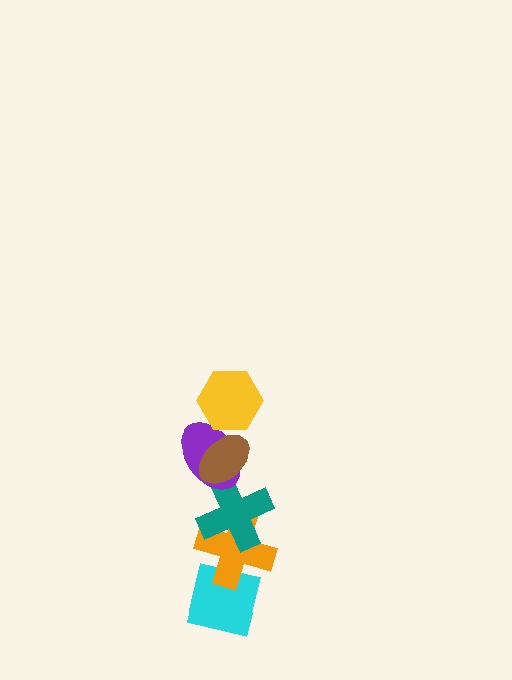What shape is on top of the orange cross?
The teal cross is on top of the orange cross.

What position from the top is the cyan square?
The cyan square is 6th from the top.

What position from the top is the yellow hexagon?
The yellow hexagon is 1st from the top.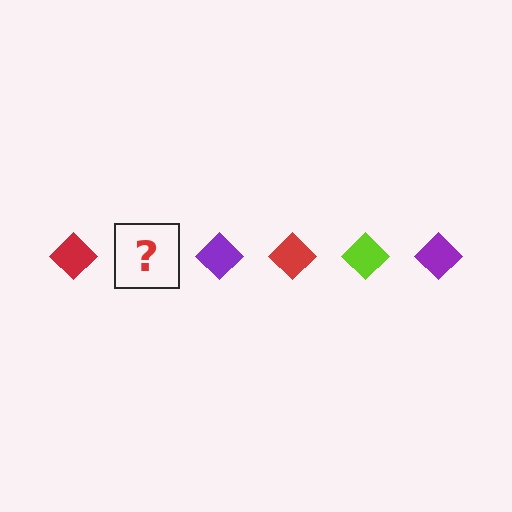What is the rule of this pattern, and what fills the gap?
The rule is that the pattern cycles through red, lime, purple diamonds. The gap should be filled with a lime diamond.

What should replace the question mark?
The question mark should be replaced with a lime diamond.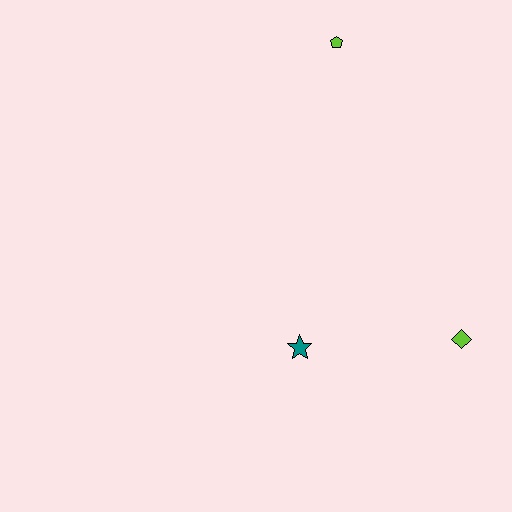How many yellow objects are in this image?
There are no yellow objects.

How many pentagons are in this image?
There is 1 pentagon.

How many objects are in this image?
There are 3 objects.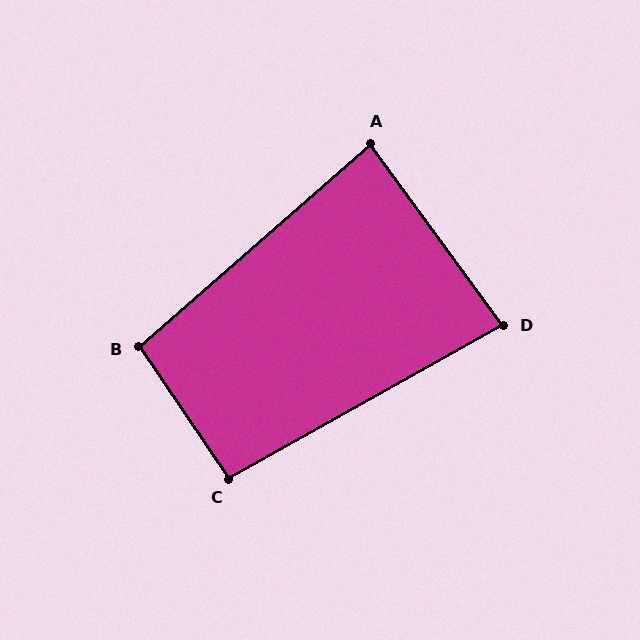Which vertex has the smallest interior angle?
D, at approximately 83 degrees.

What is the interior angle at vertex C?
Approximately 95 degrees (approximately right).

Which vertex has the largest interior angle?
B, at approximately 97 degrees.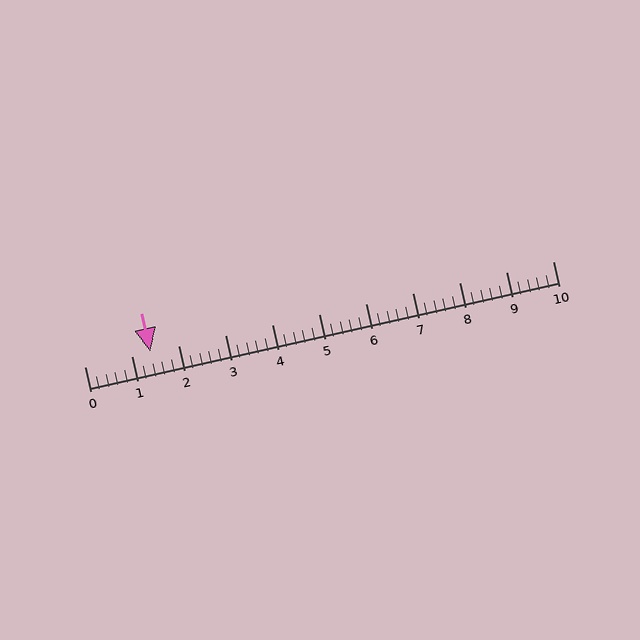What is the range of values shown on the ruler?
The ruler shows values from 0 to 10.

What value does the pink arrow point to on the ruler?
The pink arrow points to approximately 1.4.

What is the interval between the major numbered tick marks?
The major tick marks are spaced 1 units apart.